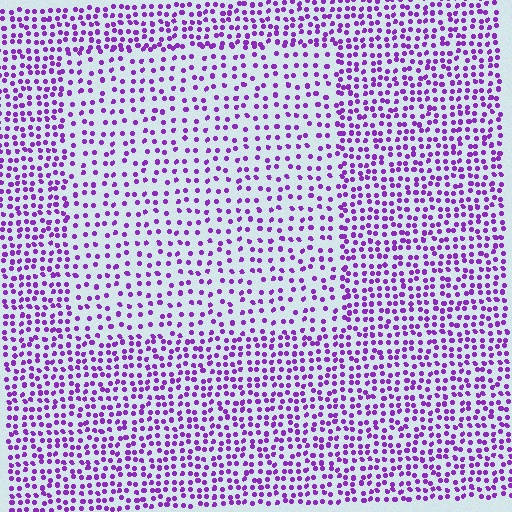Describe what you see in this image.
The image contains small purple elements arranged at two different densities. A rectangle-shaped region is visible where the elements are less densely packed than the surrounding area.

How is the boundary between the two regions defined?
The boundary is defined by a change in element density (approximately 1.7x ratio). All elements are the same color, size, and shape.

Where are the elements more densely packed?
The elements are more densely packed outside the rectangle boundary.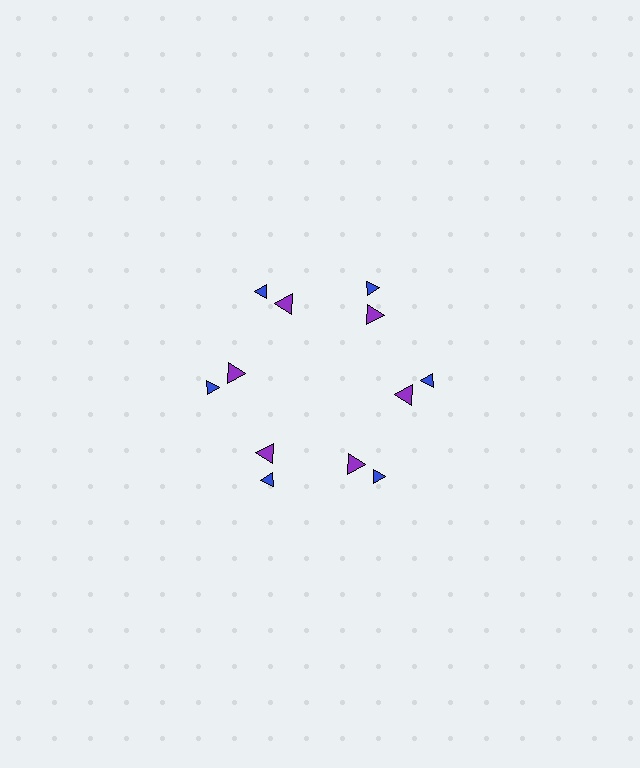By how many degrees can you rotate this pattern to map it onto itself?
The pattern maps onto itself every 60 degrees of rotation.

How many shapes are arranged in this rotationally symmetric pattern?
There are 12 shapes, arranged in 6 groups of 2.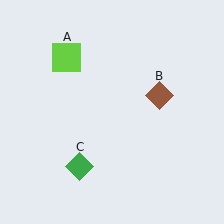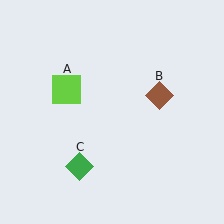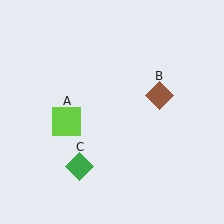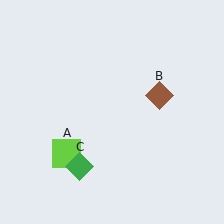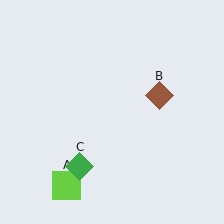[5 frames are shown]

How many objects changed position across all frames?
1 object changed position: lime square (object A).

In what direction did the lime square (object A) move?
The lime square (object A) moved down.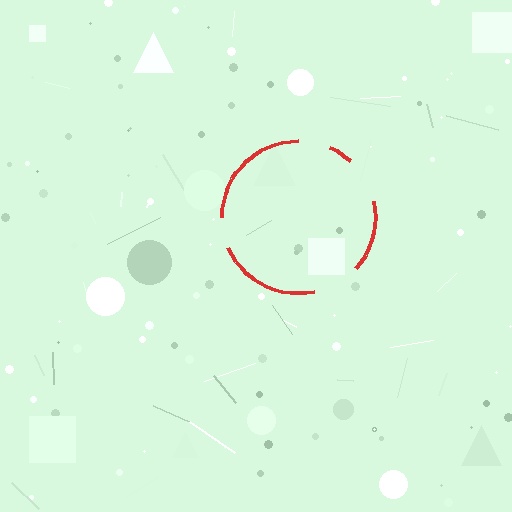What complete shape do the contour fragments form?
The contour fragments form a circle.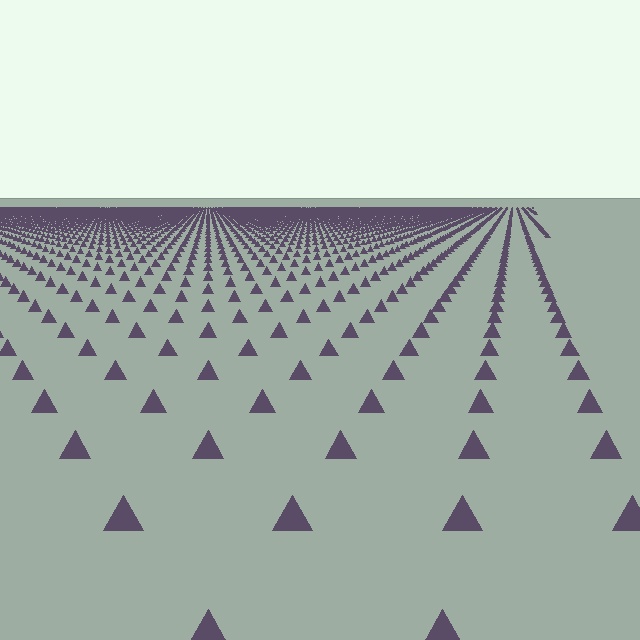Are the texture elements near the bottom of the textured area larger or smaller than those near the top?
Larger. Near the bottom, elements are closer to the viewer and appear at a bigger on-screen size.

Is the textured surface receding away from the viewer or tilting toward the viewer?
The surface is receding away from the viewer. Texture elements get smaller and denser toward the top.